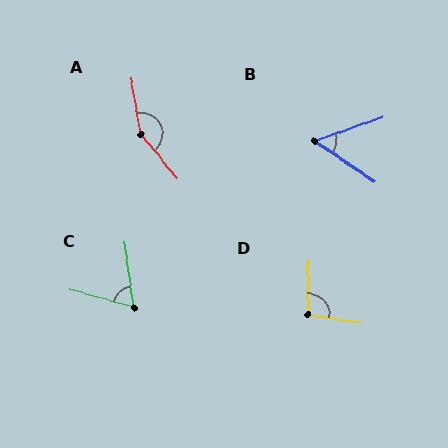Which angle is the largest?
A, at approximately 150 degrees.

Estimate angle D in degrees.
Approximately 99 degrees.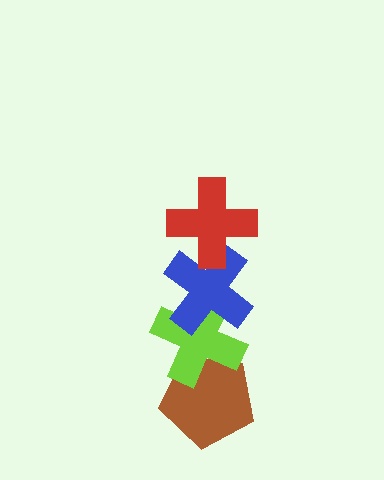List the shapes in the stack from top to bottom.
From top to bottom: the red cross, the blue cross, the lime cross, the brown pentagon.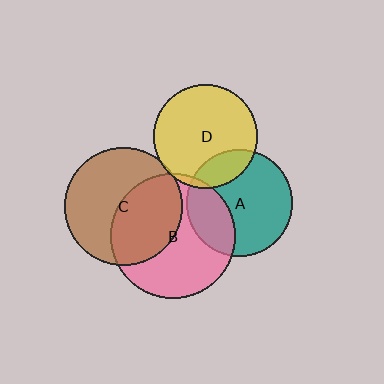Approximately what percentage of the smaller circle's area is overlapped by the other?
Approximately 5%.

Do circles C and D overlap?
Yes.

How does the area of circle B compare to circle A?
Approximately 1.4 times.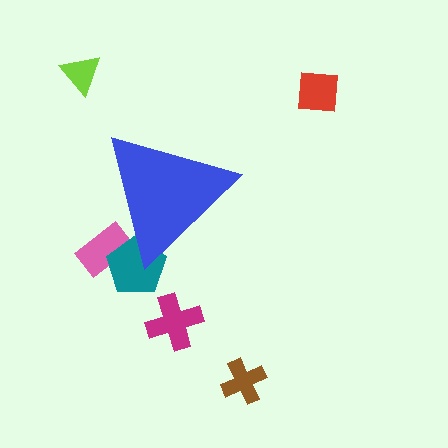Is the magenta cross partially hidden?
No, the magenta cross is fully visible.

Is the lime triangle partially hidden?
No, the lime triangle is fully visible.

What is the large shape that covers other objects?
A blue triangle.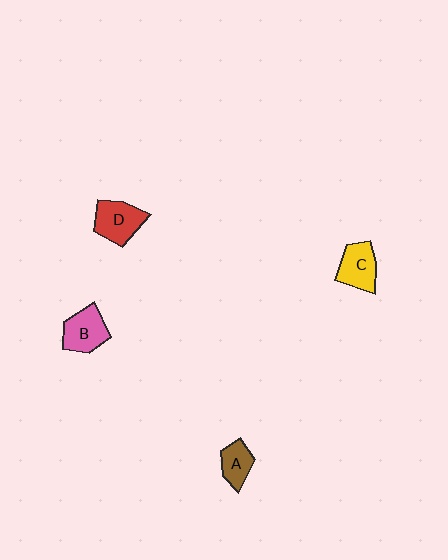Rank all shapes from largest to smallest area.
From largest to smallest: D (red), B (pink), C (yellow), A (brown).